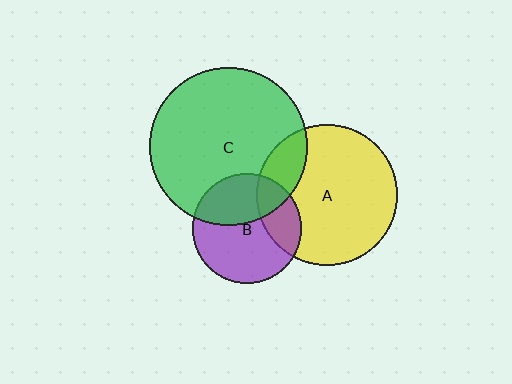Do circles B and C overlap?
Yes.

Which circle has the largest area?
Circle C (green).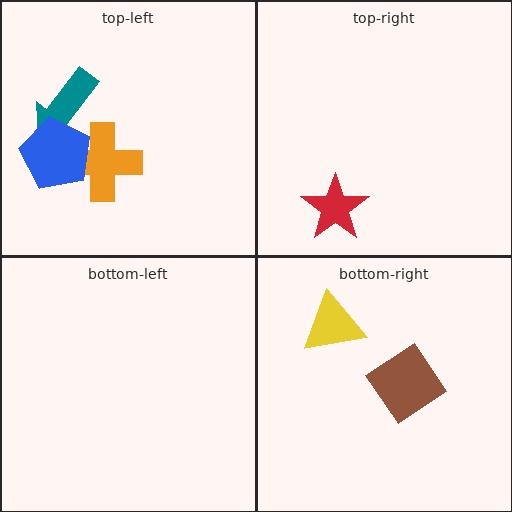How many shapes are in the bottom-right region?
2.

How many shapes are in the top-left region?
3.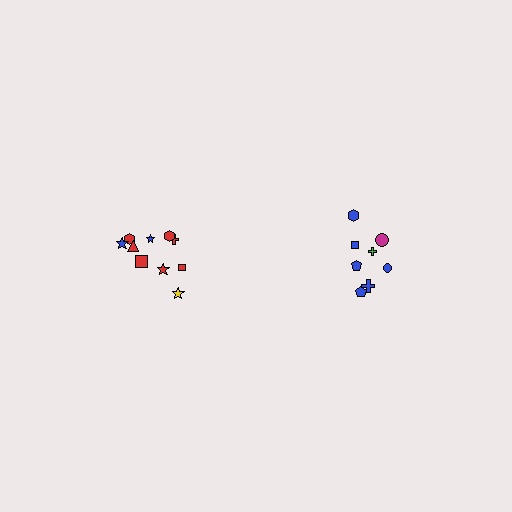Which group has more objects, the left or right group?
The left group.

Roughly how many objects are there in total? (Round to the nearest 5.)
Roughly 20 objects in total.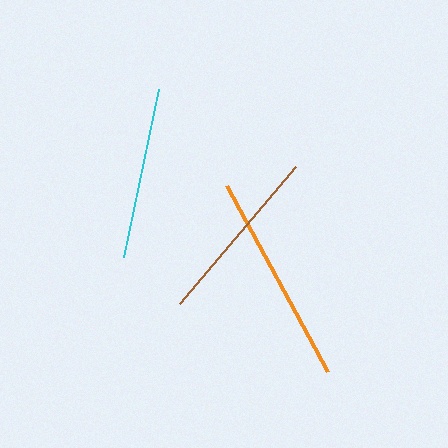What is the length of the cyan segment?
The cyan segment is approximately 171 pixels long.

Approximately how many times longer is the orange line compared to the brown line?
The orange line is approximately 1.2 times the length of the brown line.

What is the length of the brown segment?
The brown segment is approximately 179 pixels long.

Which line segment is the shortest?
The cyan line is the shortest at approximately 171 pixels.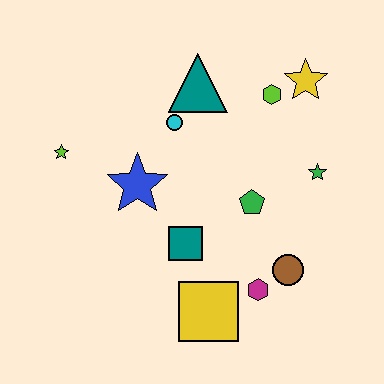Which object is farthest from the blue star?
The yellow star is farthest from the blue star.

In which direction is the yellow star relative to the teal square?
The yellow star is above the teal square.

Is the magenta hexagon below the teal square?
Yes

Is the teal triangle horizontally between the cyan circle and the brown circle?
Yes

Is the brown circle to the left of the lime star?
No